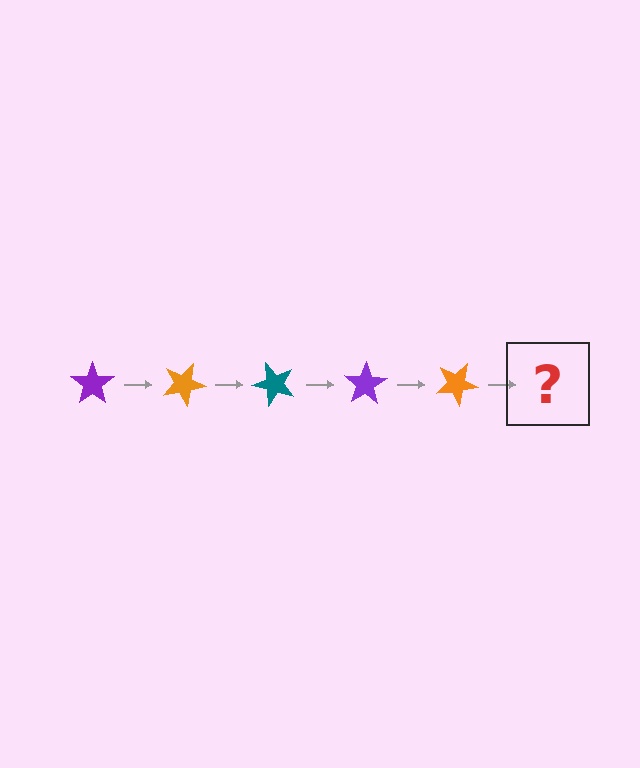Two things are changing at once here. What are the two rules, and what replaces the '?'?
The two rules are that it rotates 25 degrees each step and the color cycles through purple, orange, and teal. The '?' should be a teal star, rotated 125 degrees from the start.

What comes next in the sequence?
The next element should be a teal star, rotated 125 degrees from the start.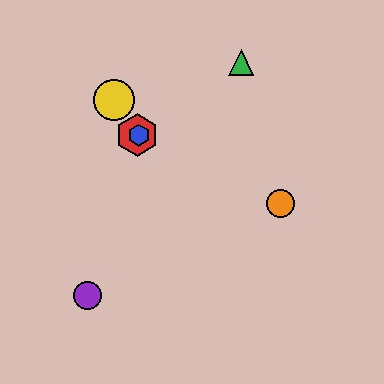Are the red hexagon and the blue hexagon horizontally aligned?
Yes, both are at y≈135.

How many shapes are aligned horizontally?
2 shapes (the red hexagon, the blue hexagon) are aligned horizontally.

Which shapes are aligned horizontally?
The red hexagon, the blue hexagon are aligned horizontally.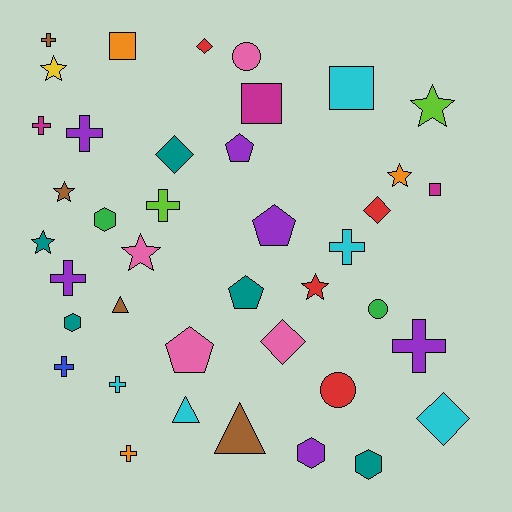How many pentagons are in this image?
There are 4 pentagons.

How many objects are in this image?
There are 40 objects.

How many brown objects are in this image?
There are 4 brown objects.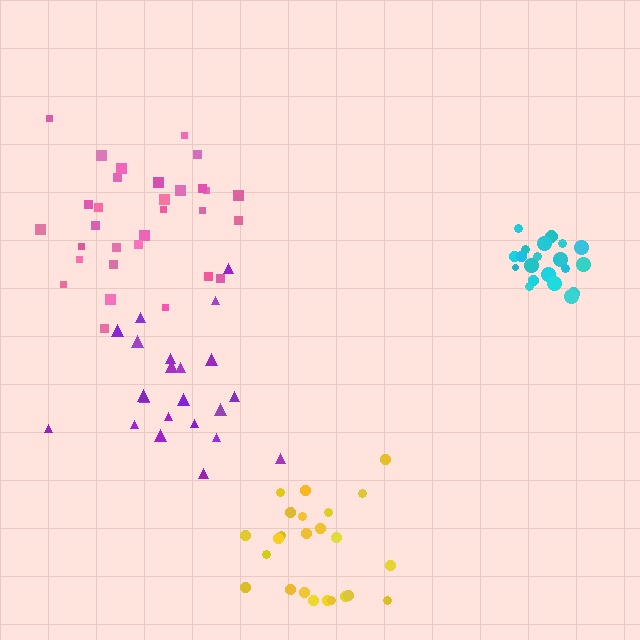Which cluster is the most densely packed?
Cyan.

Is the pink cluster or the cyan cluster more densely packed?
Cyan.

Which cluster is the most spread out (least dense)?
Purple.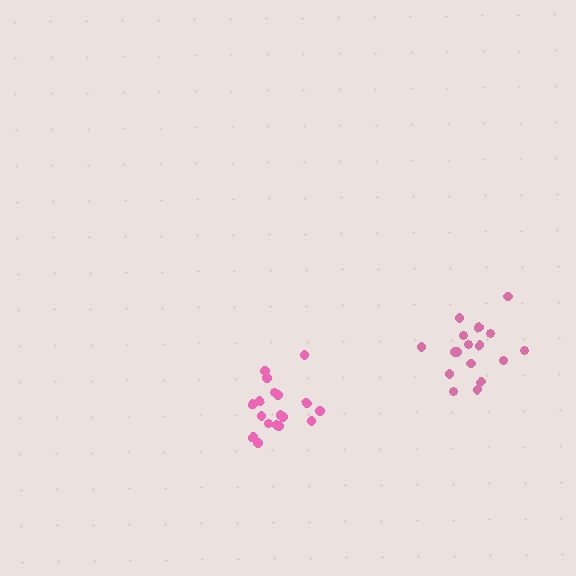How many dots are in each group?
Group 1: 21 dots, Group 2: 17 dots (38 total).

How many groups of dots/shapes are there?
There are 2 groups.